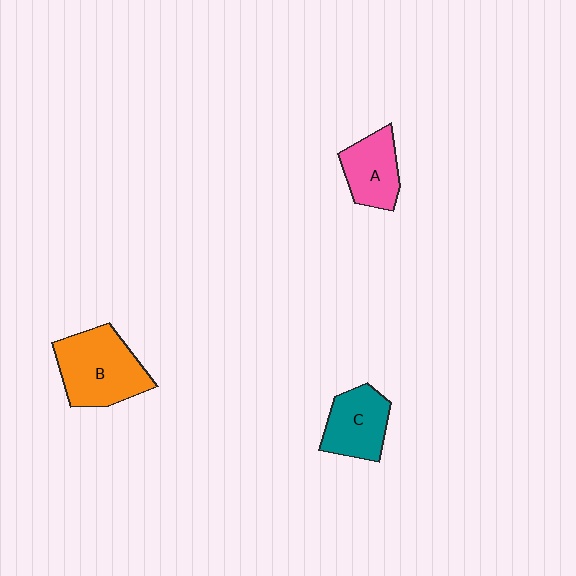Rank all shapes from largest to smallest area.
From largest to smallest: B (orange), C (teal), A (pink).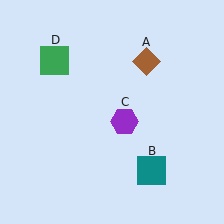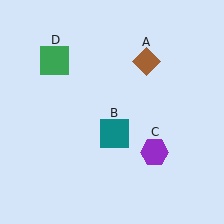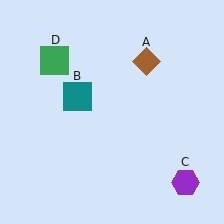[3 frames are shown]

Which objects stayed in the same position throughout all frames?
Brown diamond (object A) and green square (object D) remained stationary.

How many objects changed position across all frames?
2 objects changed position: teal square (object B), purple hexagon (object C).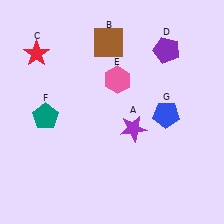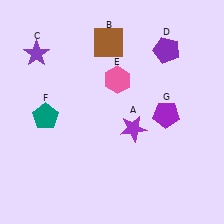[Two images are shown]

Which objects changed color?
C changed from red to purple. G changed from blue to purple.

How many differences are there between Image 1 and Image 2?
There are 2 differences between the two images.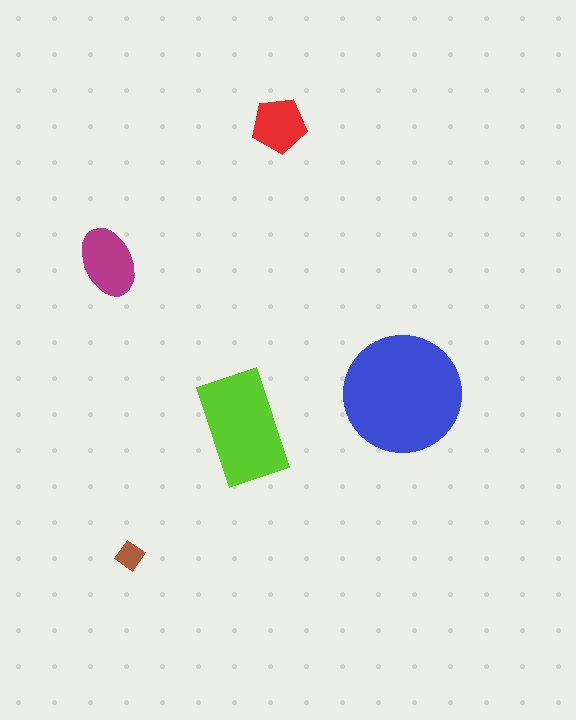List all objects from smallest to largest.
The brown diamond, the red pentagon, the magenta ellipse, the lime rectangle, the blue circle.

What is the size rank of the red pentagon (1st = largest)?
4th.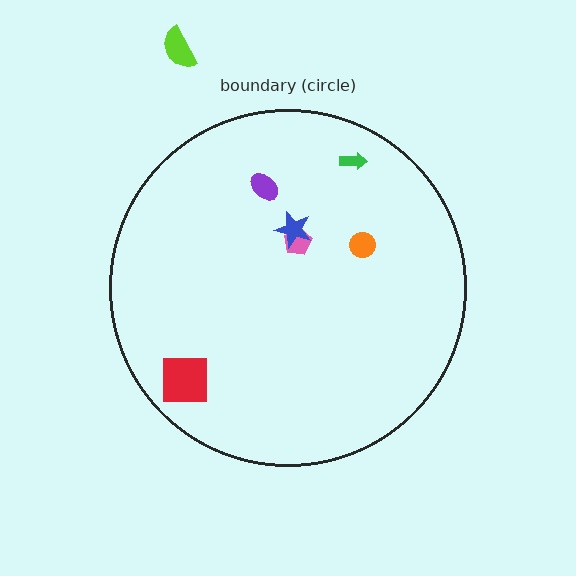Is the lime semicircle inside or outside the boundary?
Outside.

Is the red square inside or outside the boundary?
Inside.